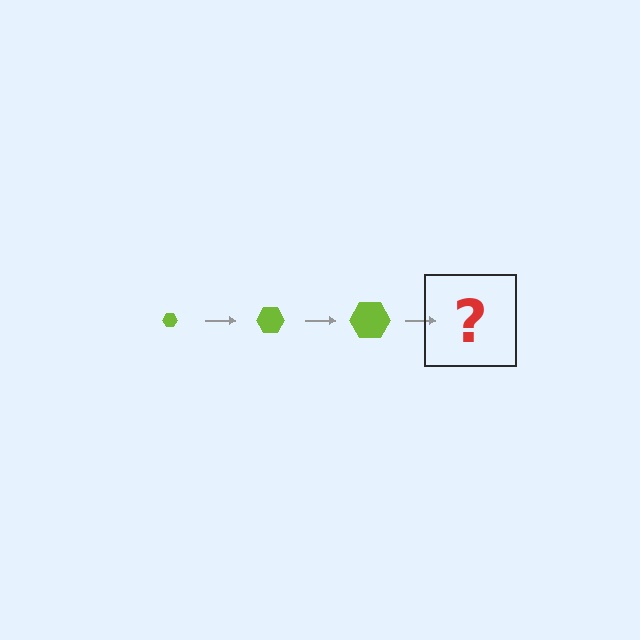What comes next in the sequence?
The next element should be a lime hexagon, larger than the previous one.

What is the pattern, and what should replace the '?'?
The pattern is that the hexagon gets progressively larger each step. The '?' should be a lime hexagon, larger than the previous one.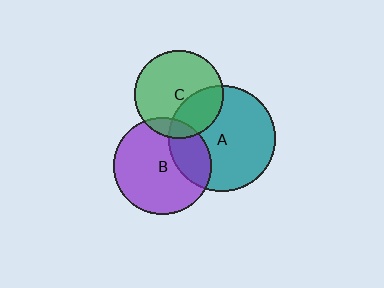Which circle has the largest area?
Circle A (teal).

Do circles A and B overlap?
Yes.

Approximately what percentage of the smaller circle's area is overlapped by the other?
Approximately 25%.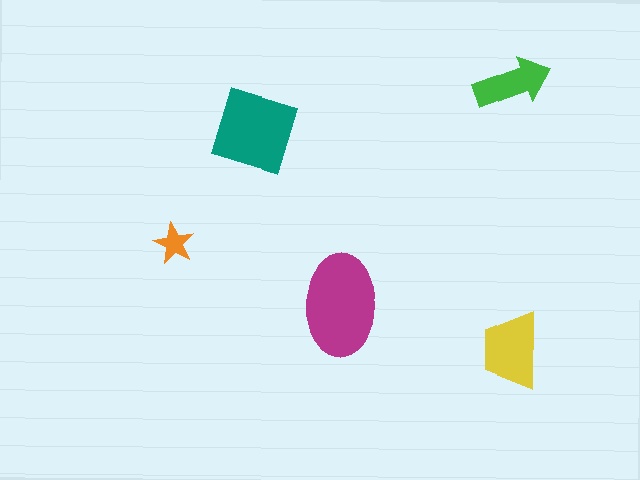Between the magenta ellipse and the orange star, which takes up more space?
The magenta ellipse.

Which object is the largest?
The magenta ellipse.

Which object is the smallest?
The orange star.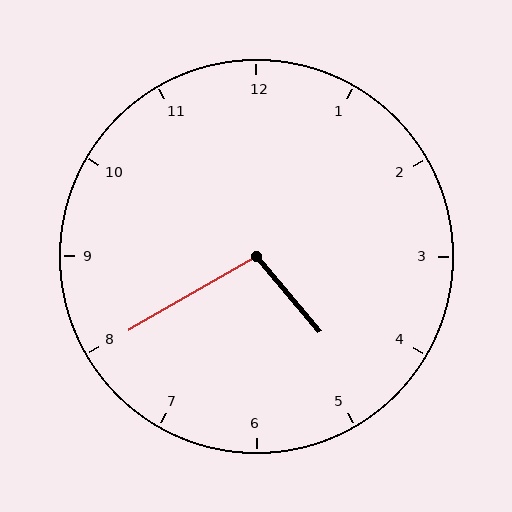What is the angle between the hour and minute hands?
Approximately 100 degrees.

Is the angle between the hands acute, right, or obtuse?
It is obtuse.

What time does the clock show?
4:40.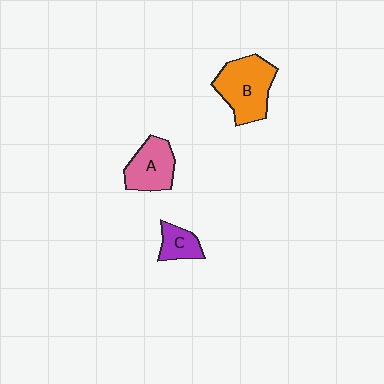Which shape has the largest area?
Shape B (orange).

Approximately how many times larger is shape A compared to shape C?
Approximately 1.8 times.